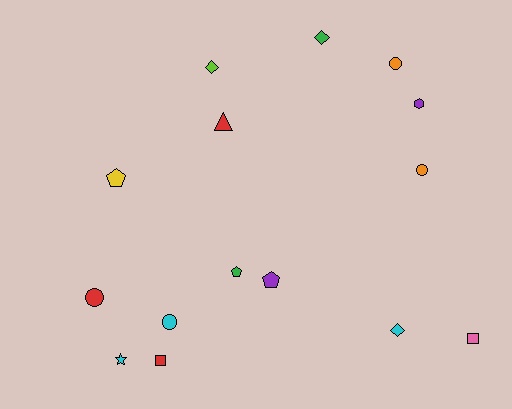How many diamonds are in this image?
There are 3 diamonds.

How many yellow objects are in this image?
There is 1 yellow object.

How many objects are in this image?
There are 15 objects.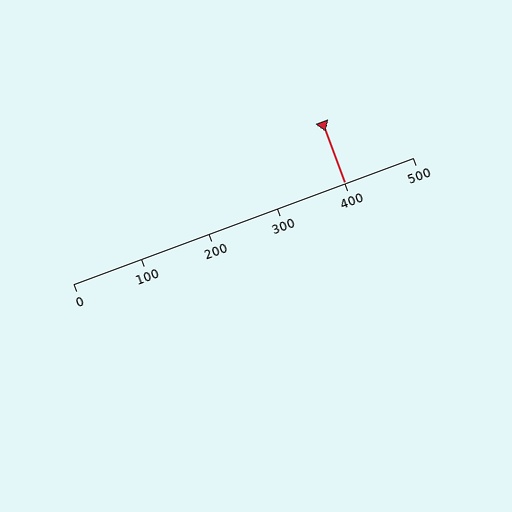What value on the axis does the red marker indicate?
The marker indicates approximately 400.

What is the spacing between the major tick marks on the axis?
The major ticks are spaced 100 apart.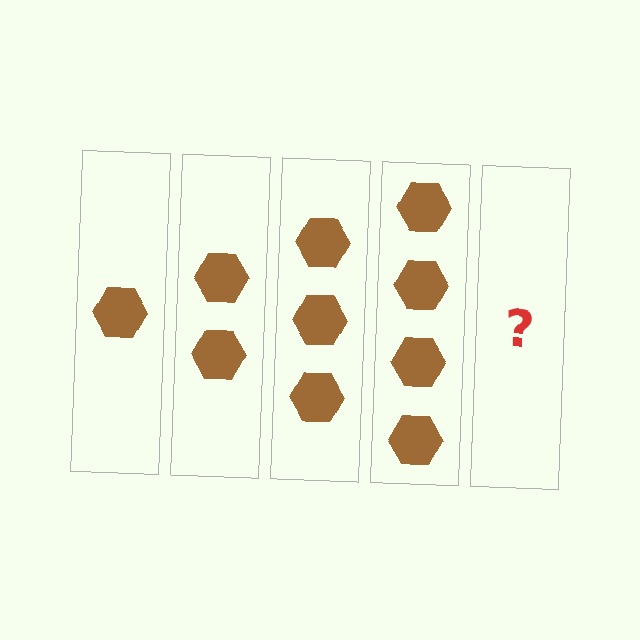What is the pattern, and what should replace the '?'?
The pattern is that each step adds one more hexagon. The '?' should be 5 hexagons.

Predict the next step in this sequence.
The next step is 5 hexagons.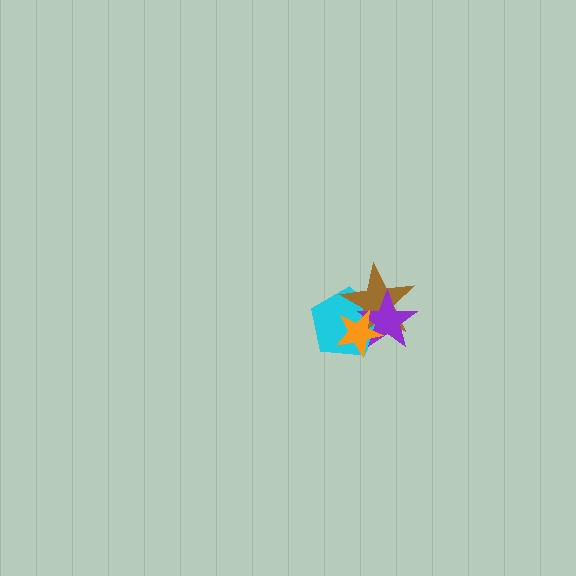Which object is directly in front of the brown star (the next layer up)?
The purple star is directly in front of the brown star.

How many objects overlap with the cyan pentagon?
3 objects overlap with the cyan pentagon.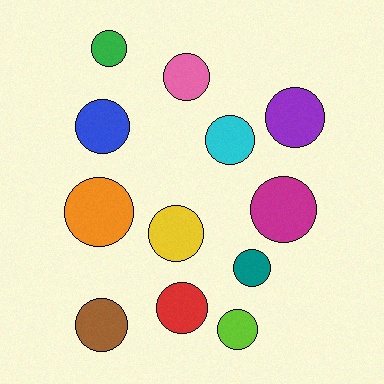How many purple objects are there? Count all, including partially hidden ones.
There is 1 purple object.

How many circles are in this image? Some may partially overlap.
There are 12 circles.